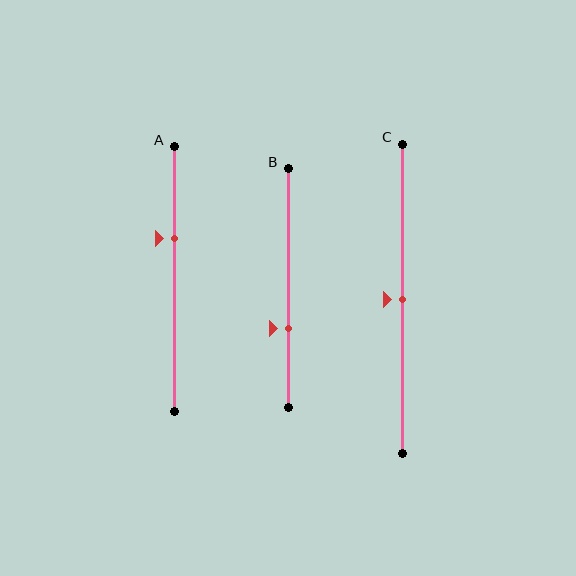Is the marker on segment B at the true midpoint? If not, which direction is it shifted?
No, the marker on segment B is shifted downward by about 17% of the segment length.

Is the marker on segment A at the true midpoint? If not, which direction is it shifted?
No, the marker on segment A is shifted upward by about 15% of the segment length.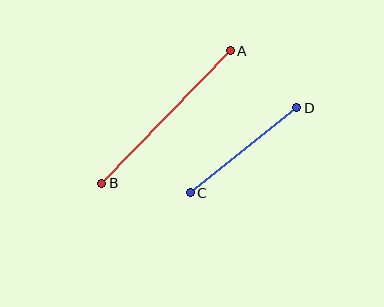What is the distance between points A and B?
The distance is approximately 185 pixels.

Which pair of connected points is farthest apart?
Points A and B are farthest apart.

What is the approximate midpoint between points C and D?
The midpoint is at approximately (243, 150) pixels.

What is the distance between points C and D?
The distance is approximately 136 pixels.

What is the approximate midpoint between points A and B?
The midpoint is at approximately (166, 117) pixels.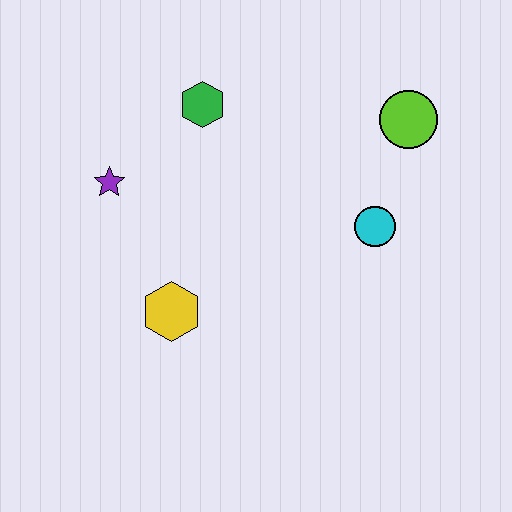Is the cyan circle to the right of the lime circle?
No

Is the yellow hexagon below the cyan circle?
Yes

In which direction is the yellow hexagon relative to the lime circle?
The yellow hexagon is to the left of the lime circle.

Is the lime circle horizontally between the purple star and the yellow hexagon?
No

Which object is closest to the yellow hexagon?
The purple star is closest to the yellow hexagon.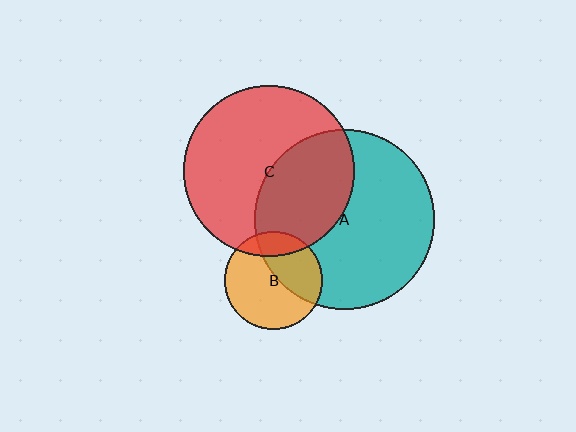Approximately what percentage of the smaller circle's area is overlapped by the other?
Approximately 15%.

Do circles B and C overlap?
Yes.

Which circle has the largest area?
Circle A (teal).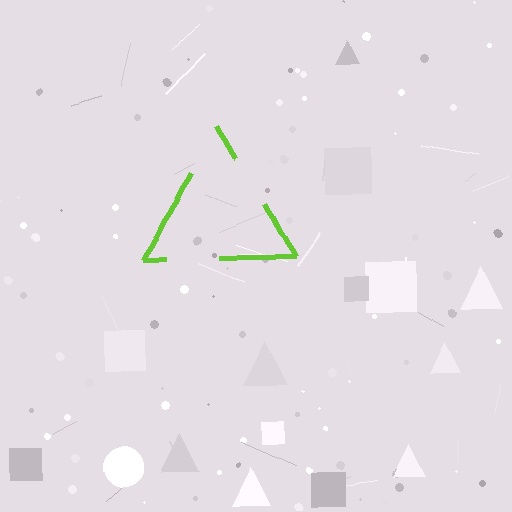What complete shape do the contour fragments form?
The contour fragments form a triangle.